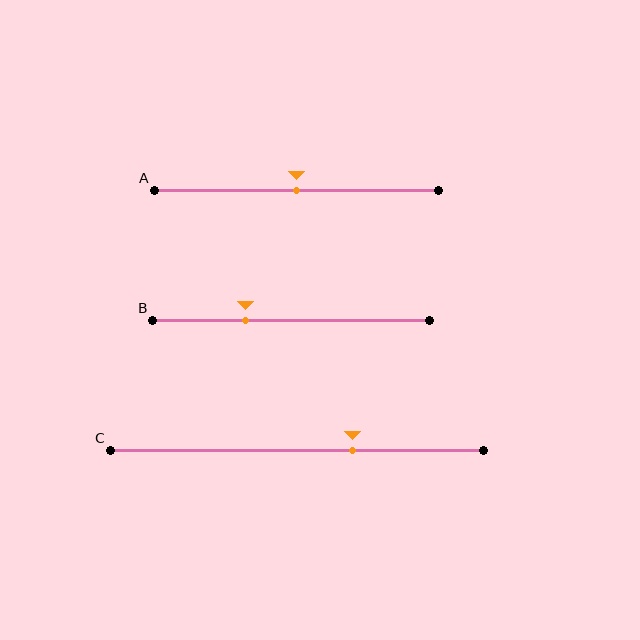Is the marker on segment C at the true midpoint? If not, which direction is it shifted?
No, the marker on segment C is shifted to the right by about 15% of the segment length.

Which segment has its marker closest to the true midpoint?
Segment A has its marker closest to the true midpoint.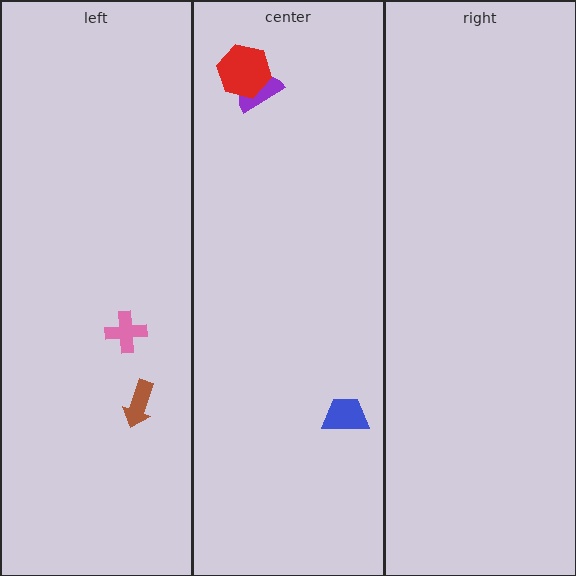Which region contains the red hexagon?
The center region.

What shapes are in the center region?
The purple semicircle, the blue trapezoid, the red hexagon.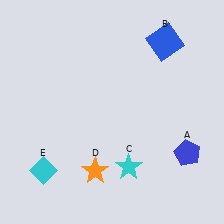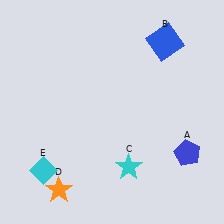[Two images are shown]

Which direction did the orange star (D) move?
The orange star (D) moved left.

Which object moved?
The orange star (D) moved left.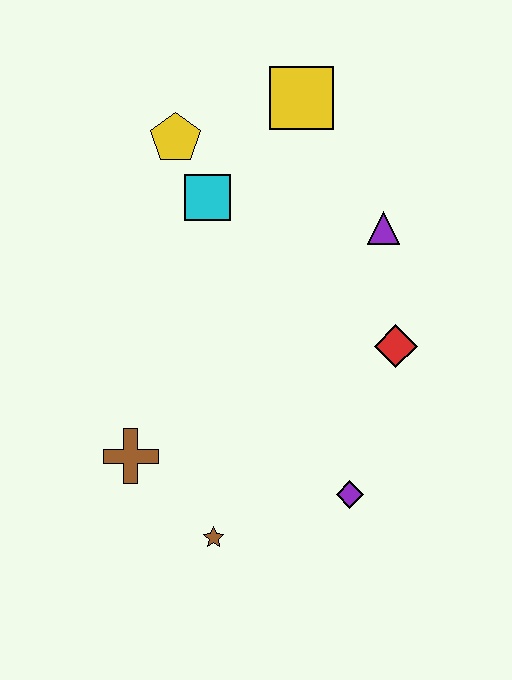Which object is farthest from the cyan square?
The brown star is farthest from the cyan square.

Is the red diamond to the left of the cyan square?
No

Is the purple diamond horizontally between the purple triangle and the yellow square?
Yes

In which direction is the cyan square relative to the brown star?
The cyan square is above the brown star.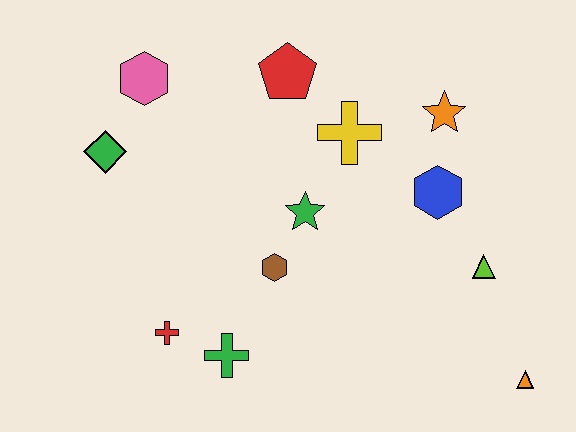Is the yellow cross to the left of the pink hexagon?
No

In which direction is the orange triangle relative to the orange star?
The orange triangle is below the orange star.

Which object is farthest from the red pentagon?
The orange triangle is farthest from the red pentagon.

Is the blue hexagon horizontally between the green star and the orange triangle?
Yes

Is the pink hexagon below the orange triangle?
No